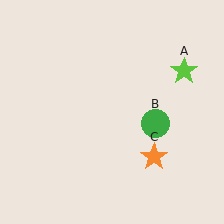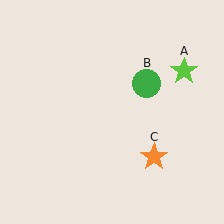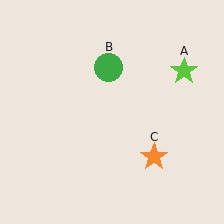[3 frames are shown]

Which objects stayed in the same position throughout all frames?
Lime star (object A) and orange star (object C) remained stationary.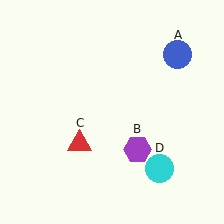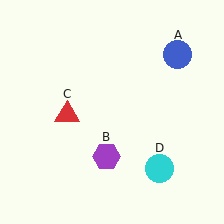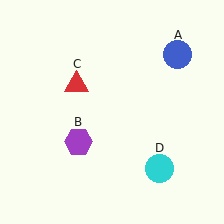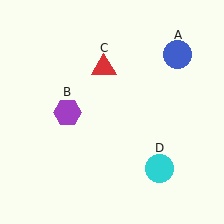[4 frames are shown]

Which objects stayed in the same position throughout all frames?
Blue circle (object A) and cyan circle (object D) remained stationary.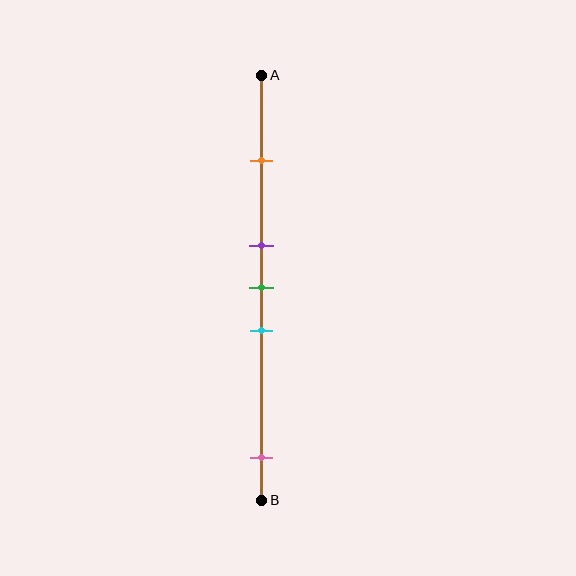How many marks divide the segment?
There are 5 marks dividing the segment.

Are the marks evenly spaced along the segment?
No, the marks are not evenly spaced.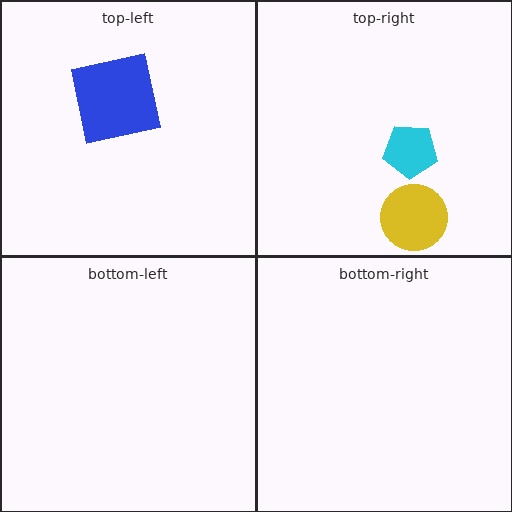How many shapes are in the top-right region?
2.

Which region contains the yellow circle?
The top-right region.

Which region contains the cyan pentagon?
The top-right region.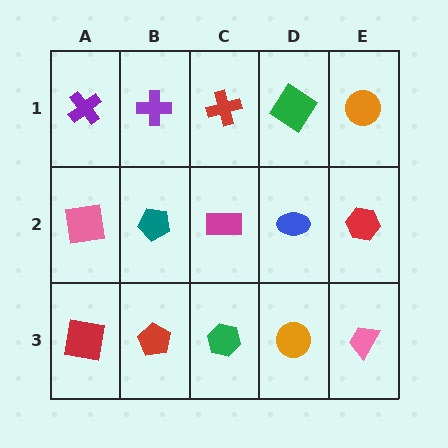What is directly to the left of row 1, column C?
A purple cross.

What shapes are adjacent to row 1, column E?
A red hexagon (row 2, column E), a green diamond (row 1, column D).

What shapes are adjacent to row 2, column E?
An orange circle (row 1, column E), a pink trapezoid (row 3, column E), a blue ellipse (row 2, column D).